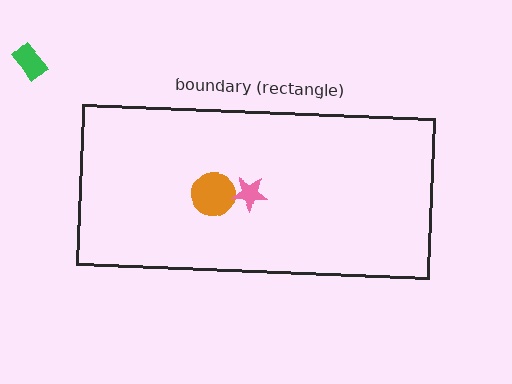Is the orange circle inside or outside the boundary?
Inside.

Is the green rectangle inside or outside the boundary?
Outside.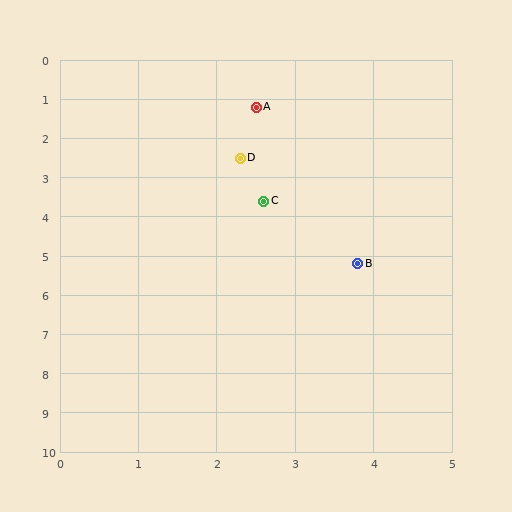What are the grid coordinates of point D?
Point D is at approximately (2.3, 2.5).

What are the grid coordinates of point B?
Point B is at approximately (3.8, 5.2).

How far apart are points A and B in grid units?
Points A and B are about 4.2 grid units apart.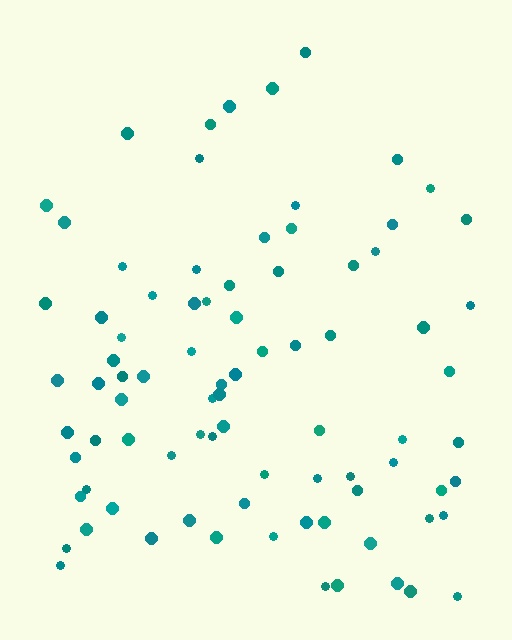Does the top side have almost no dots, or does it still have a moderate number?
Still a moderate number, just noticeably fewer than the bottom.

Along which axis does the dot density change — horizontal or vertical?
Vertical.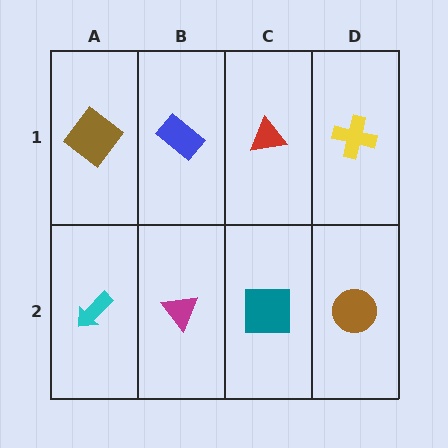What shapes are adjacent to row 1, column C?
A teal square (row 2, column C), a blue rectangle (row 1, column B), a yellow cross (row 1, column D).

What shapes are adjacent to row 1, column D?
A brown circle (row 2, column D), a red triangle (row 1, column C).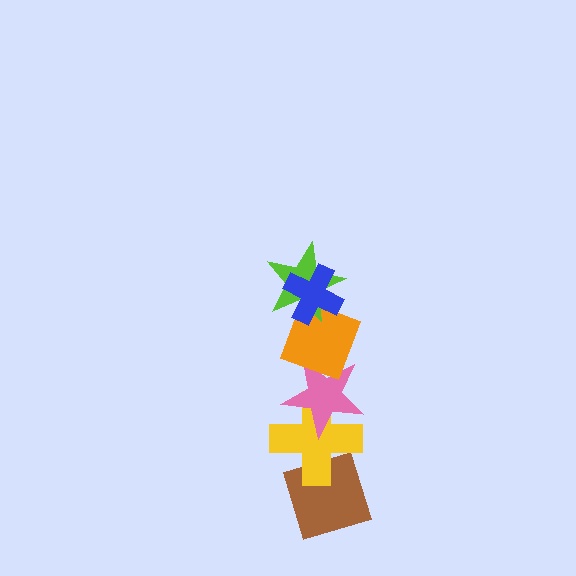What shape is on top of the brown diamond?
The yellow cross is on top of the brown diamond.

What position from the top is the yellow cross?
The yellow cross is 5th from the top.